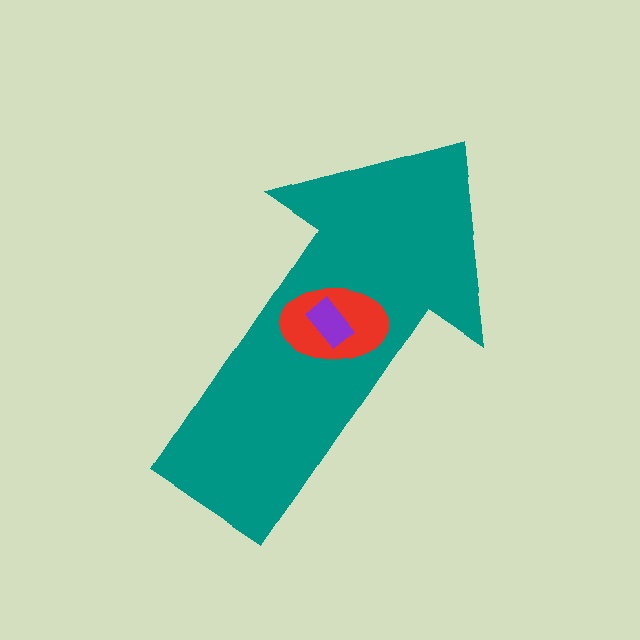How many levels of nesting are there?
3.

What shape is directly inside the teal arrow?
The red ellipse.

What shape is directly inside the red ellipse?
The purple rectangle.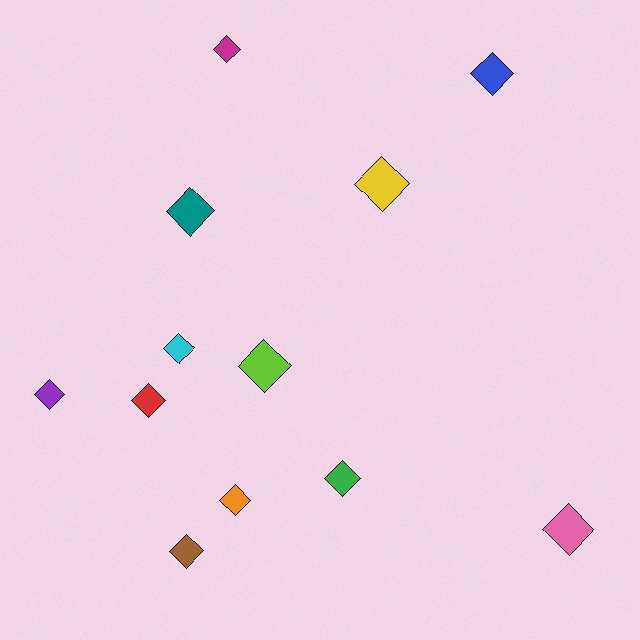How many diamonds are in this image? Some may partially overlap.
There are 12 diamonds.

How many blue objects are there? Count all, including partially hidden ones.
There is 1 blue object.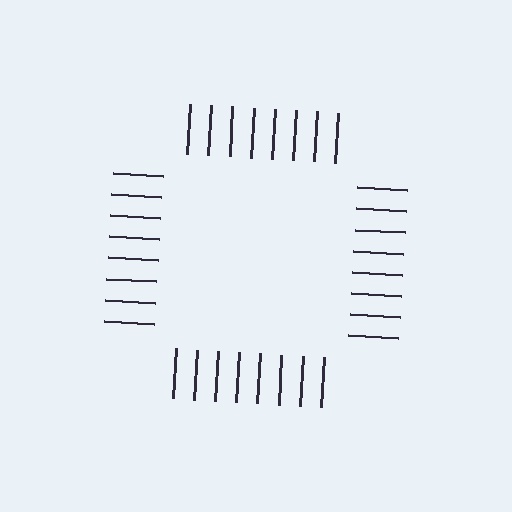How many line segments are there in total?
32 — 8 along each of the 4 edges.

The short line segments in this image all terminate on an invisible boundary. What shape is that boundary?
An illusory square — the line segments terminate on its edges but no continuous stroke is drawn.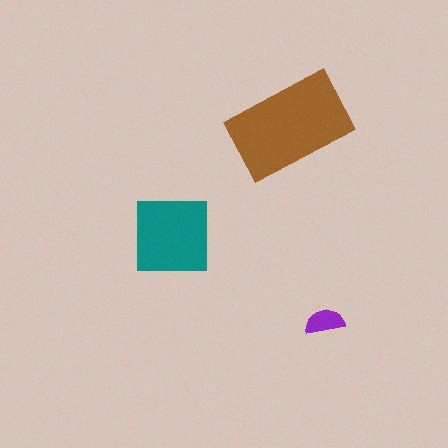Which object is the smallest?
The purple semicircle.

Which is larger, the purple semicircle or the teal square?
The teal square.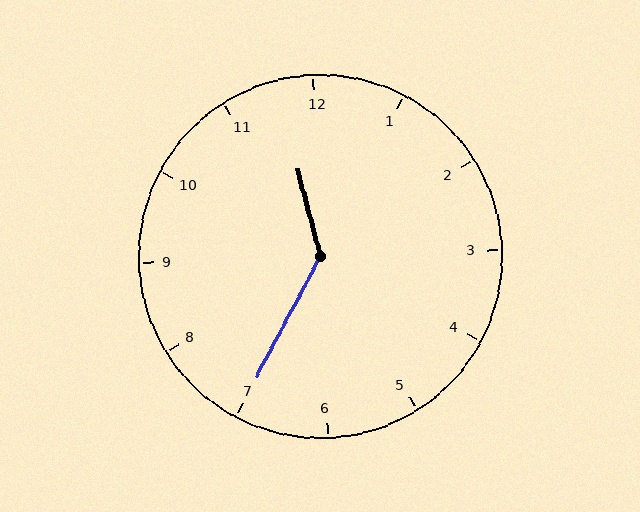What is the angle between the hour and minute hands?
Approximately 138 degrees.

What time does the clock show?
11:35.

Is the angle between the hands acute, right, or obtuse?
It is obtuse.